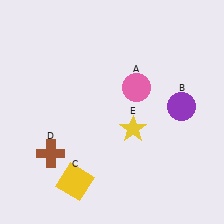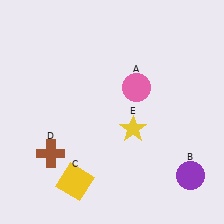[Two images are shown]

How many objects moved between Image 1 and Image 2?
1 object moved between the two images.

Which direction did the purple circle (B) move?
The purple circle (B) moved down.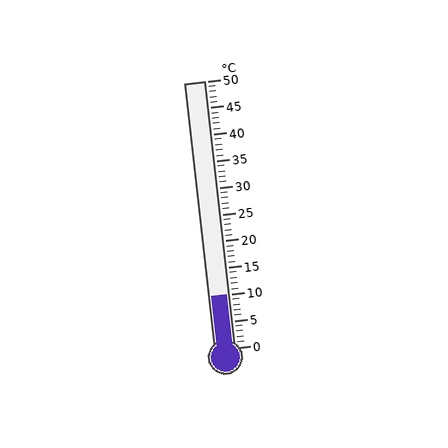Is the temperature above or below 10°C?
The temperature is at 10°C.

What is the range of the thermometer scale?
The thermometer scale ranges from 0°C to 50°C.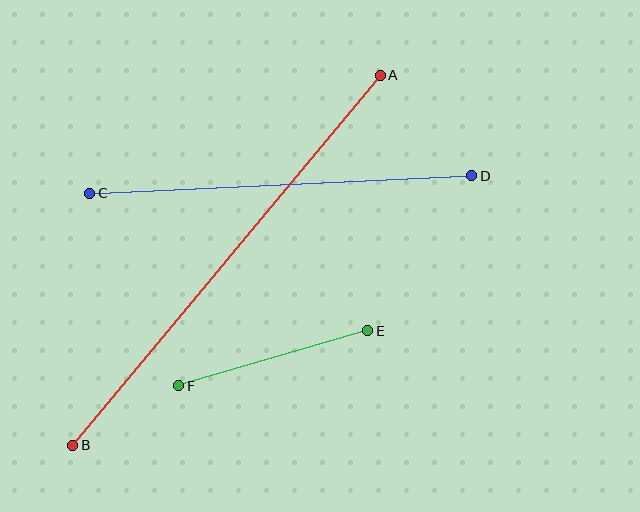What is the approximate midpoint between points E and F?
The midpoint is at approximately (273, 358) pixels.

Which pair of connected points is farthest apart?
Points A and B are farthest apart.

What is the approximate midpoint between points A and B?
The midpoint is at approximately (226, 260) pixels.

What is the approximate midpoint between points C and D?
The midpoint is at approximately (281, 184) pixels.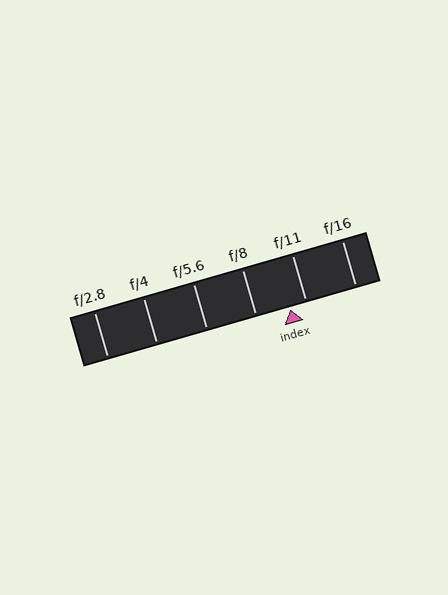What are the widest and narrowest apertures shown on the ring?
The widest aperture shown is f/2.8 and the narrowest is f/16.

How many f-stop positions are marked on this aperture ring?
There are 6 f-stop positions marked.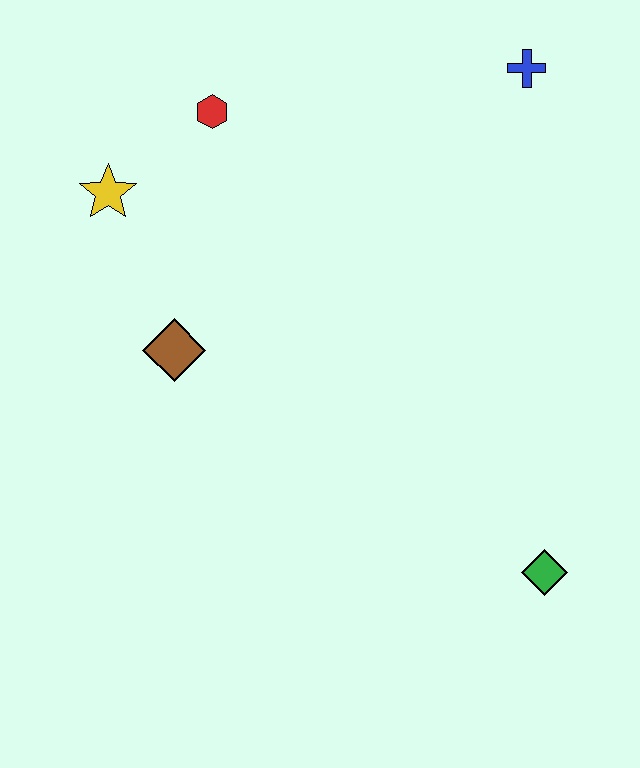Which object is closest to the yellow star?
The red hexagon is closest to the yellow star.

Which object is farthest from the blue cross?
The green diamond is farthest from the blue cross.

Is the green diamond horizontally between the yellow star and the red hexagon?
No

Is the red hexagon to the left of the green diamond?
Yes